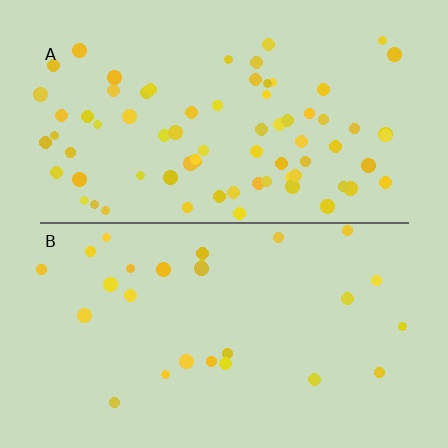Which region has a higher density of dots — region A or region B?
A (the top).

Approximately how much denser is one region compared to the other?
Approximately 2.8× — region A over region B.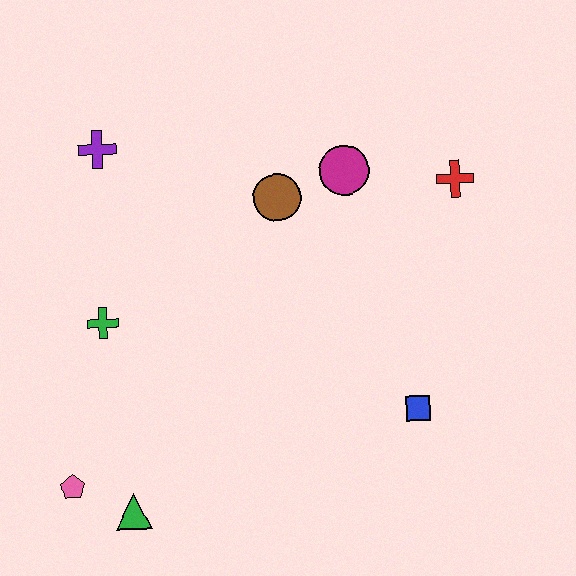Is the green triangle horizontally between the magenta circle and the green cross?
Yes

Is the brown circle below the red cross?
Yes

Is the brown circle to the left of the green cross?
No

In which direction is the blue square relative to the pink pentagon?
The blue square is to the right of the pink pentagon.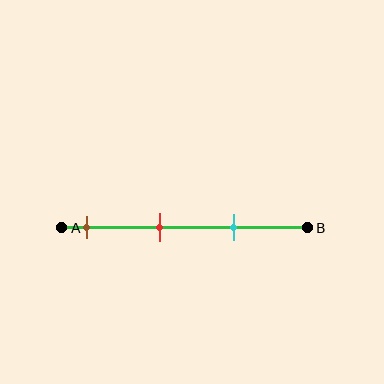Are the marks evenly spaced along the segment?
Yes, the marks are approximately evenly spaced.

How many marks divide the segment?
There are 3 marks dividing the segment.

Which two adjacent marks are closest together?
The red and cyan marks are the closest adjacent pair.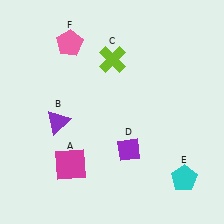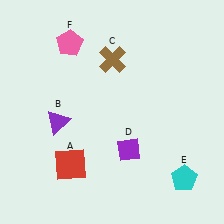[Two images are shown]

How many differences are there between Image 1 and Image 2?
There are 2 differences between the two images.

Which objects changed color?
A changed from magenta to red. C changed from lime to brown.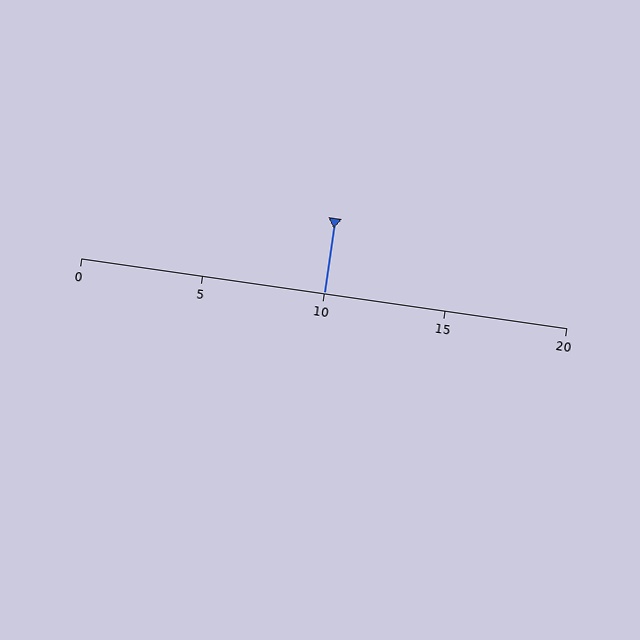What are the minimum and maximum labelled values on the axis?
The axis runs from 0 to 20.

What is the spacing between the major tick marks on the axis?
The major ticks are spaced 5 apart.